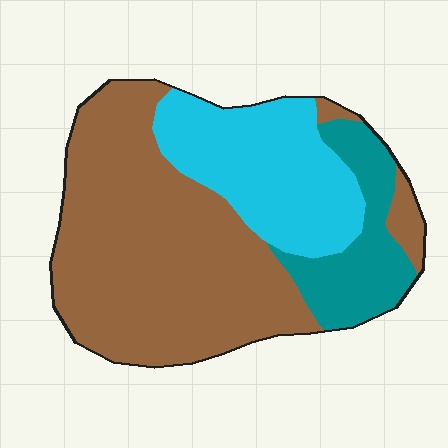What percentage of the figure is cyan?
Cyan takes up about one quarter (1/4) of the figure.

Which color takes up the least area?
Teal, at roughly 15%.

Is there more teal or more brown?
Brown.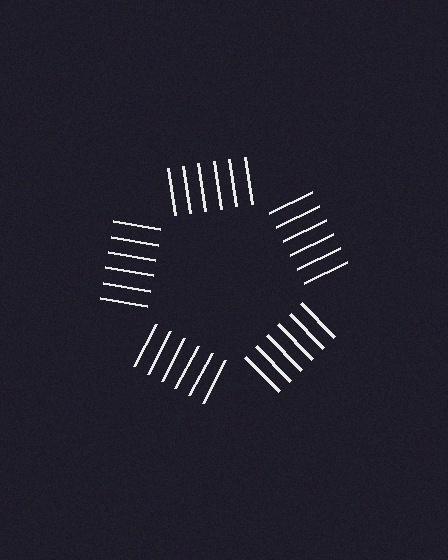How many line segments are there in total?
30 — 6 along each of the 5 edges.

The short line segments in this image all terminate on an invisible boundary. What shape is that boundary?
An illusory pentagon — the line segments terminate on its edges but no continuous stroke is drawn.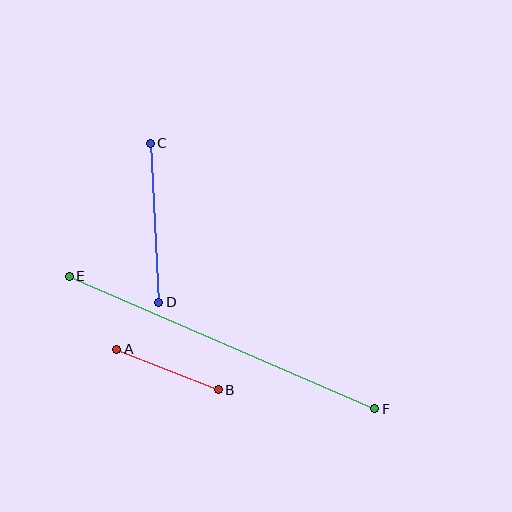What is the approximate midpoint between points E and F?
The midpoint is at approximately (222, 342) pixels.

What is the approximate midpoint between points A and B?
The midpoint is at approximately (167, 369) pixels.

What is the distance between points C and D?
The distance is approximately 159 pixels.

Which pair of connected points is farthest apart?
Points E and F are farthest apart.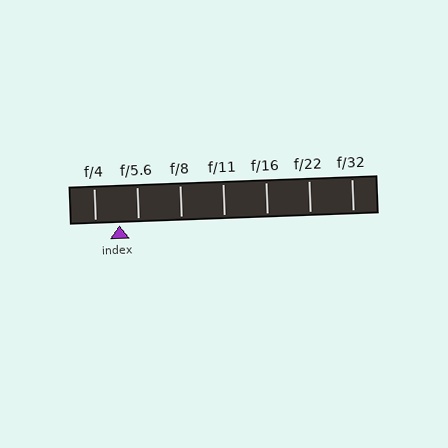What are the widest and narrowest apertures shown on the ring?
The widest aperture shown is f/4 and the narrowest is f/32.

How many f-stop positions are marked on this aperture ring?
There are 7 f-stop positions marked.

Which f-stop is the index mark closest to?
The index mark is closest to f/5.6.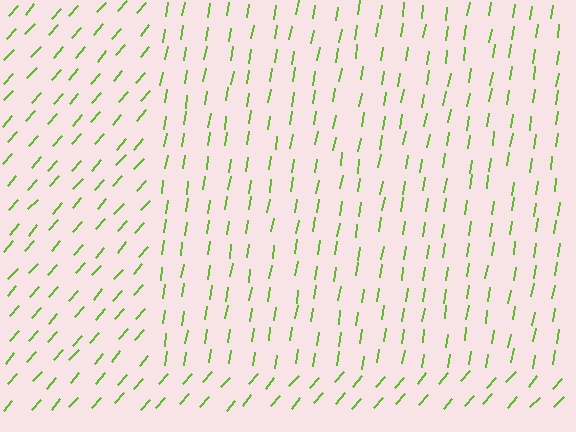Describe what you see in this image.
The image is filled with small lime line segments. A rectangle region in the image has lines oriented differently from the surrounding lines, creating a visible texture boundary.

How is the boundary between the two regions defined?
The boundary is defined purely by a change in line orientation (approximately 32 degrees difference). All lines are the same color and thickness.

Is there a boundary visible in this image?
Yes, there is a texture boundary formed by a change in line orientation.